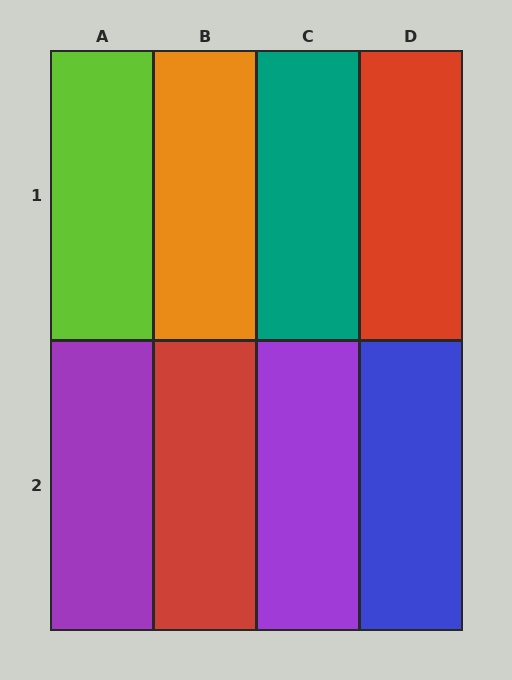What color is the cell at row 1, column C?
Teal.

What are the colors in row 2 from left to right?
Purple, red, purple, blue.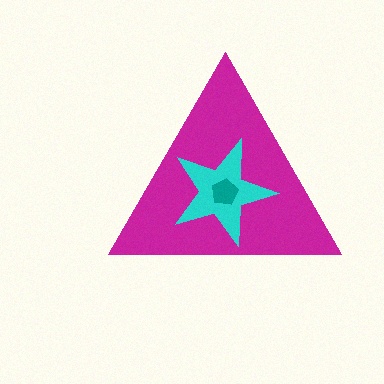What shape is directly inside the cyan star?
The teal pentagon.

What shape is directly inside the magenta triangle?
The cyan star.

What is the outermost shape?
The magenta triangle.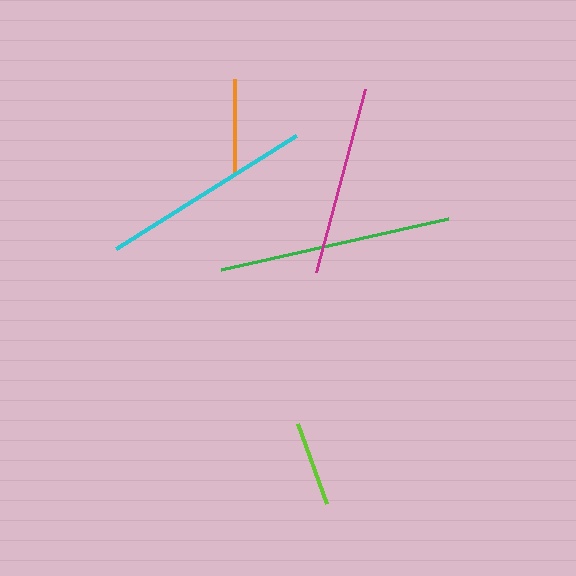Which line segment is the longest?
The green line is the longest at approximately 233 pixels.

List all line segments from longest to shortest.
From longest to shortest: green, cyan, magenta, orange, lime.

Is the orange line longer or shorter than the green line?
The green line is longer than the orange line.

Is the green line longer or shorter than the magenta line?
The green line is longer than the magenta line.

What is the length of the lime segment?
The lime segment is approximately 85 pixels long.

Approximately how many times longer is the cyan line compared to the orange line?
The cyan line is approximately 2.2 times the length of the orange line.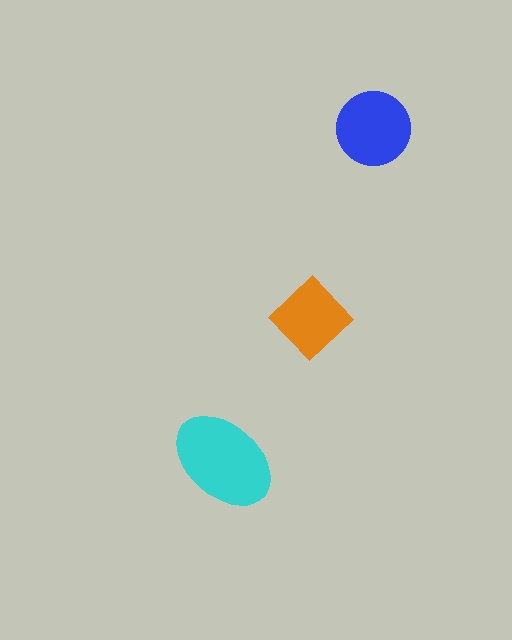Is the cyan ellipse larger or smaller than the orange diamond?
Larger.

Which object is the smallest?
The orange diamond.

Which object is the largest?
The cyan ellipse.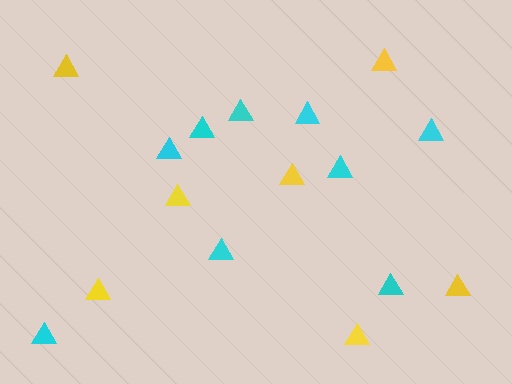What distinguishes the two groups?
There are 2 groups: one group of cyan triangles (9) and one group of yellow triangles (7).